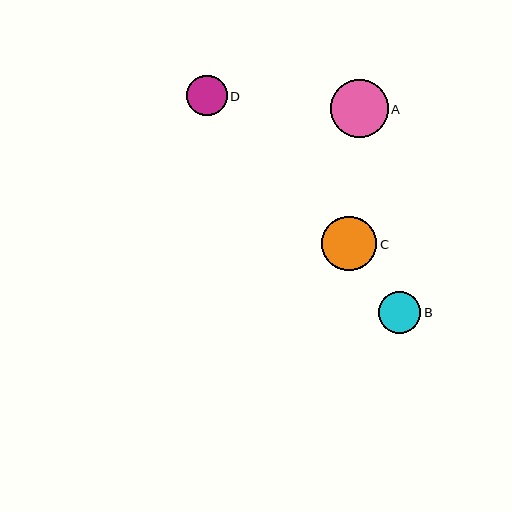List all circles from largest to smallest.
From largest to smallest: A, C, B, D.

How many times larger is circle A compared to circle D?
Circle A is approximately 1.4 times the size of circle D.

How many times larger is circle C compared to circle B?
Circle C is approximately 1.3 times the size of circle B.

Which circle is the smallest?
Circle D is the smallest with a size of approximately 40 pixels.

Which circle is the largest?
Circle A is the largest with a size of approximately 58 pixels.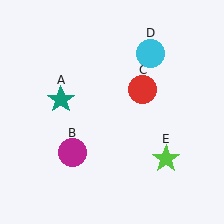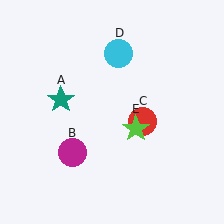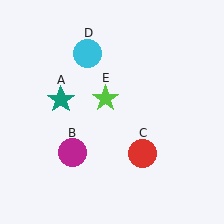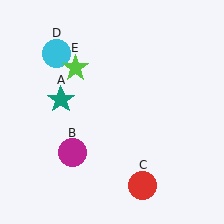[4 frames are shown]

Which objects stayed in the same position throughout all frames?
Teal star (object A) and magenta circle (object B) remained stationary.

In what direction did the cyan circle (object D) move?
The cyan circle (object D) moved left.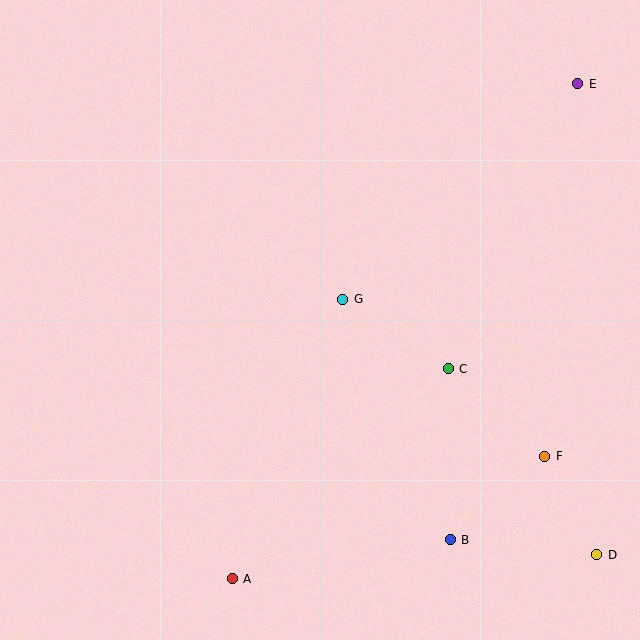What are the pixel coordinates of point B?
Point B is at (450, 540).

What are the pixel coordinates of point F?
Point F is at (545, 456).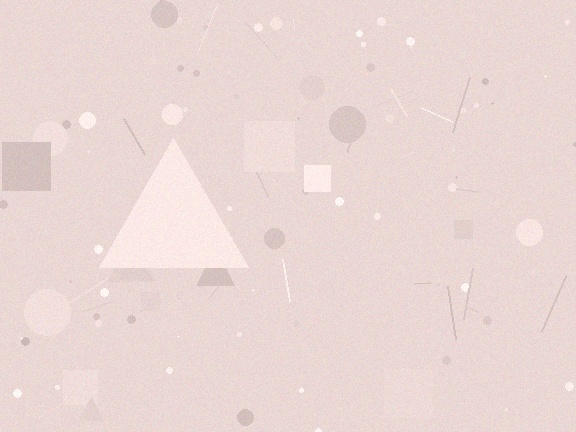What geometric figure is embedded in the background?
A triangle is embedded in the background.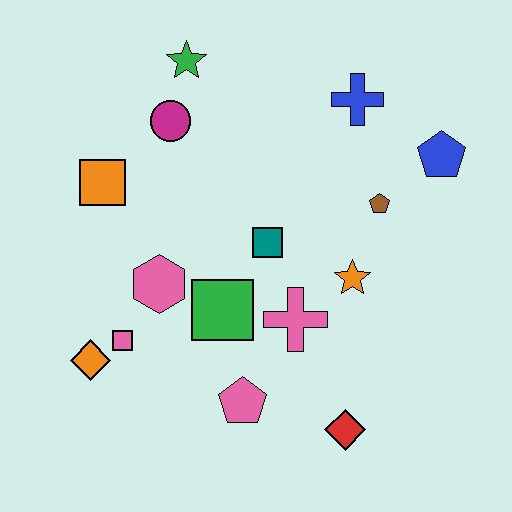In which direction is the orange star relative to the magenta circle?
The orange star is to the right of the magenta circle.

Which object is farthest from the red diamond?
The green star is farthest from the red diamond.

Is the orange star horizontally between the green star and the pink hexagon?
No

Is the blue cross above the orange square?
Yes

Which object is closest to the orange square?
The magenta circle is closest to the orange square.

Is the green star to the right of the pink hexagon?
Yes